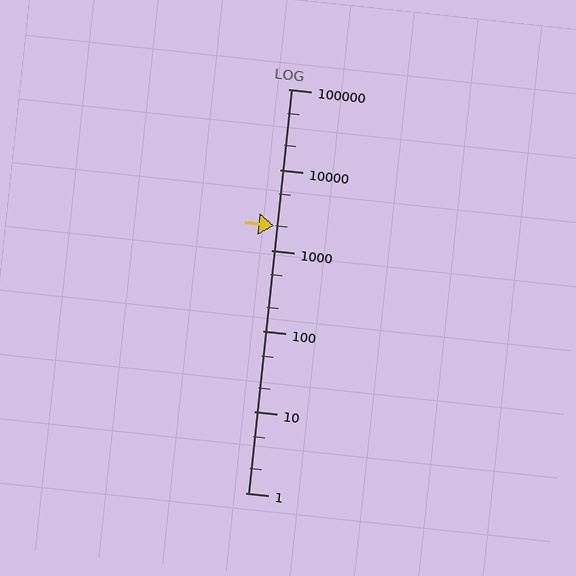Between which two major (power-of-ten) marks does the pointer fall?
The pointer is between 1000 and 10000.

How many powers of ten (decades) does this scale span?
The scale spans 5 decades, from 1 to 100000.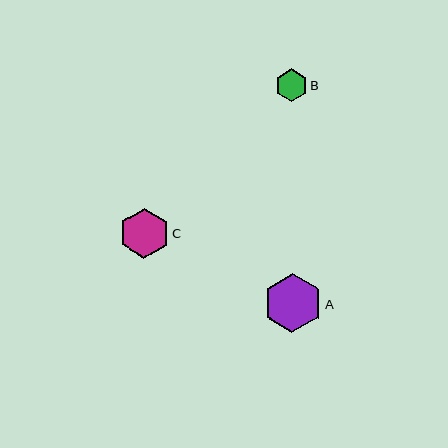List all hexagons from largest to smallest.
From largest to smallest: A, C, B.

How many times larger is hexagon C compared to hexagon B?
Hexagon C is approximately 1.5 times the size of hexagon B.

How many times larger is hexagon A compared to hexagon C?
Hexagon A is approximately 1.2 times the size of hexagon C.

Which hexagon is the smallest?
Hexagon B is the smallest with a size of approximately 32 pixels.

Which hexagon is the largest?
Hexagon A is the largest with a size of approximately 59 pixels.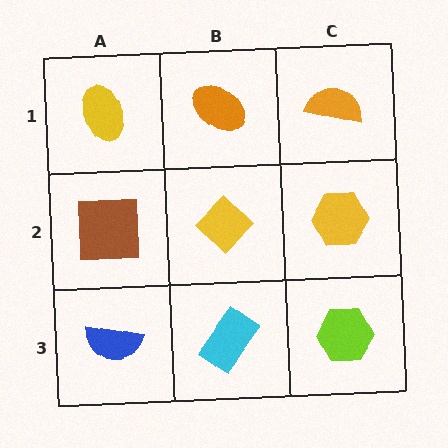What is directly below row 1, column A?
A brown square.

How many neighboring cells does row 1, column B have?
3.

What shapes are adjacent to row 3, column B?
A yellow diamond (row 2, column B), a blue semicircle (row 3, column A), a lime hexagon (row 3, column C).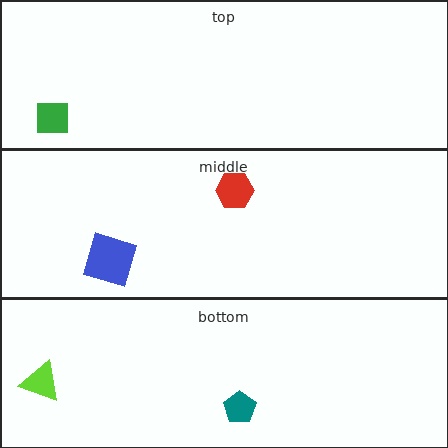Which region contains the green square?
The top region.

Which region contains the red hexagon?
The middle region.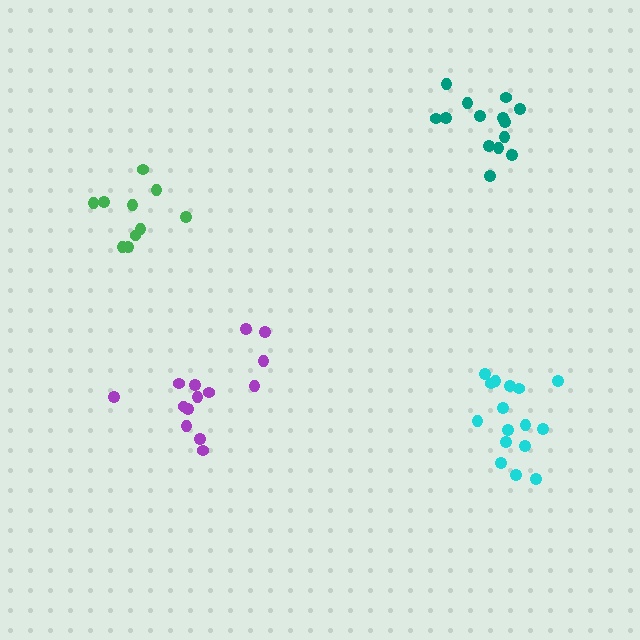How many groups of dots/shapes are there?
There are 4 groups.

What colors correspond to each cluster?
The clusters are colored: purple, teal, green, cyan.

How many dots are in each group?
Group 1: 14 dots, Group 2: 14 dots, Group 3: 10 dots, Group 4: 16 dots (54 total).